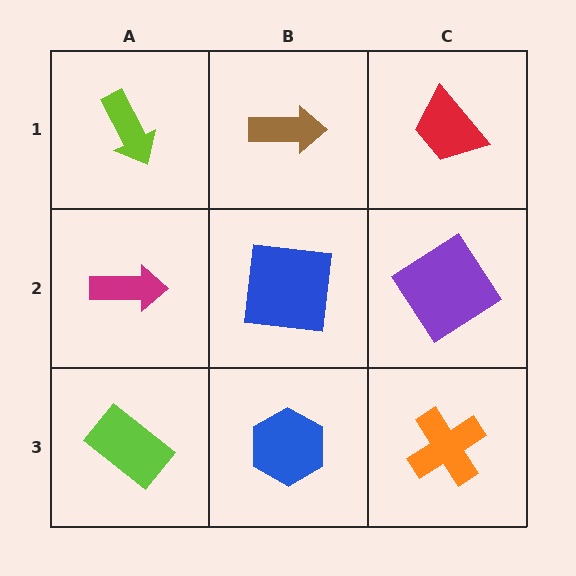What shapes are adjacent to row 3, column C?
A purple diamond (row 2, column C), a blue hexagon (row 3, column B).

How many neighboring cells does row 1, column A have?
2.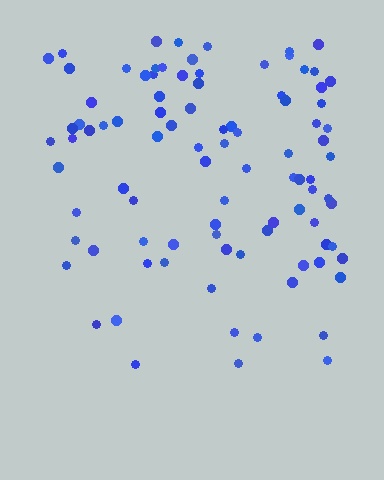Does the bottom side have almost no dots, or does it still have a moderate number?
Still a moderate number, just noticeably fewer than the top.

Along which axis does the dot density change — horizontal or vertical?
Vertical.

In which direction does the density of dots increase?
From bottom to top, with the top side densest.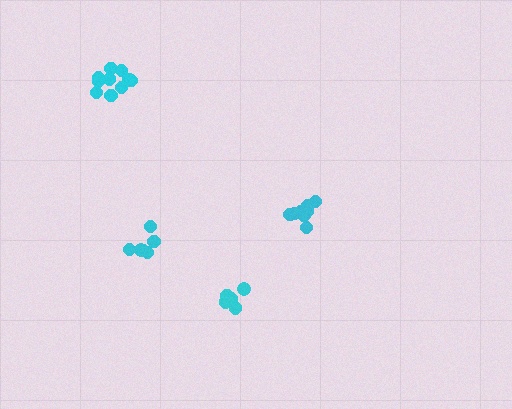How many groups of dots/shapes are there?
There are 4 groups.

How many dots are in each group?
Group 1: 6 dots, Group 2: 10 dots, Group 3: 8 dots, Group 4: 8 dots (32 total).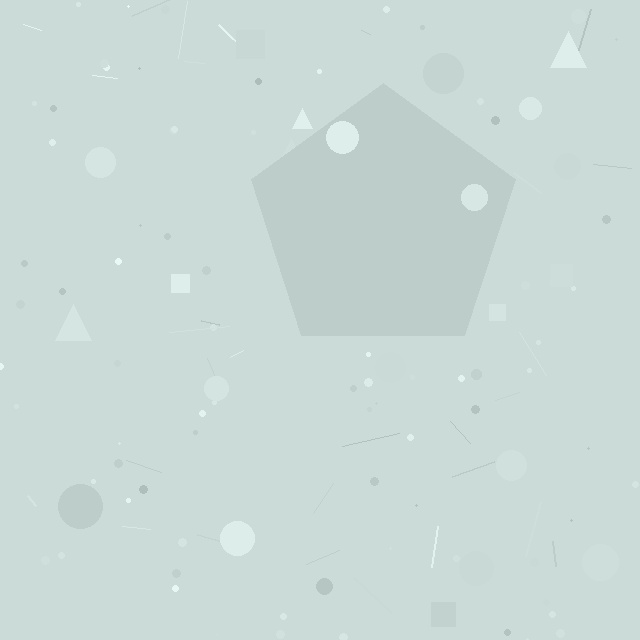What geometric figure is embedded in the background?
A pentagon is embedded in the background.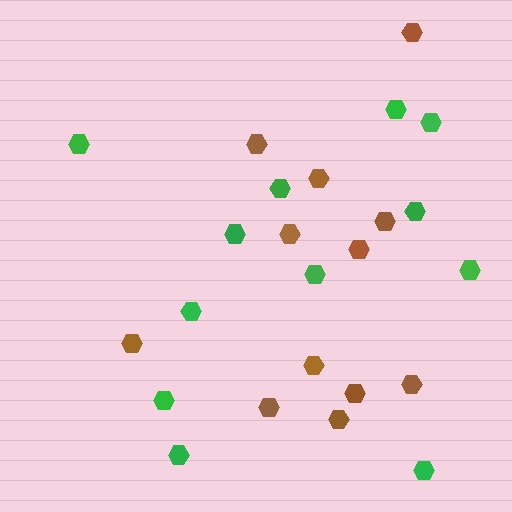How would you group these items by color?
There are 2 groups: one group of green hexagons (12) and one group of brown hexagons (12).